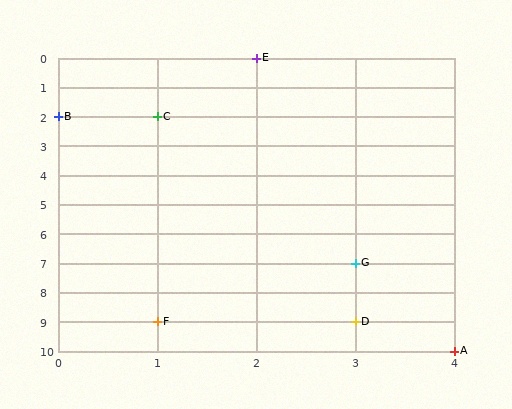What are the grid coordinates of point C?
Point C is at grid coordinates (1, 2).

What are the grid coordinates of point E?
Point E is at grid coordinates (2, 0).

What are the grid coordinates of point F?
Point F is at grid coordinates (1, 9).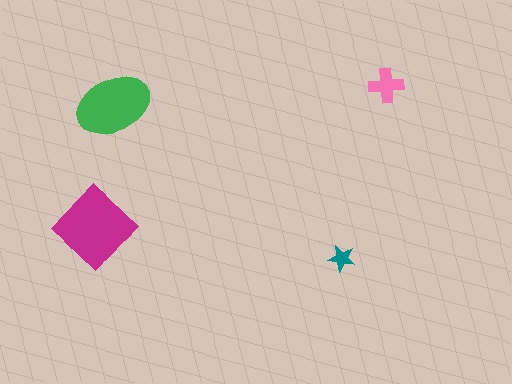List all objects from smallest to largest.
The teal star, the pink cross, the green ellipse, the magenta diamond.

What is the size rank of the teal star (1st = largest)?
4th.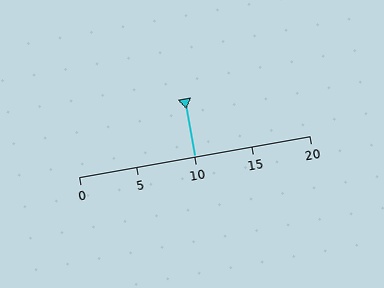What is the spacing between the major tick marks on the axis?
The major ticks are spaced 5 apart.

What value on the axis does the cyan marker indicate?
The marker indicates approximately 10.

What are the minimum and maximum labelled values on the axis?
The axis runs from 0 to 20.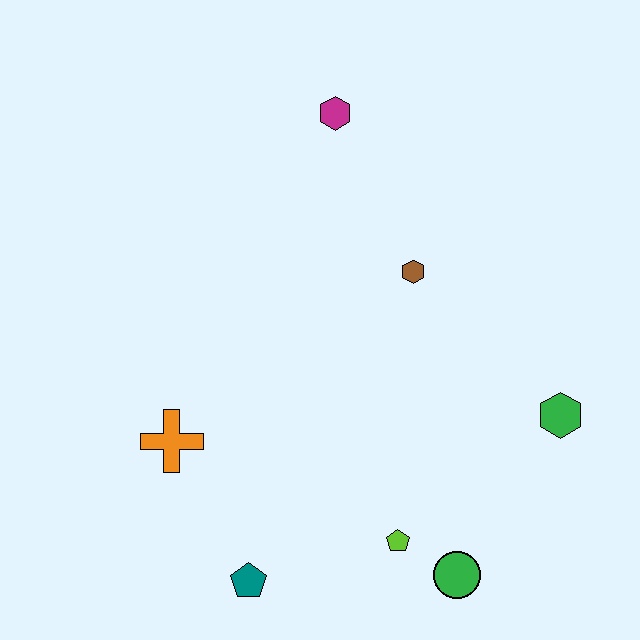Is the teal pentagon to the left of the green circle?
Yes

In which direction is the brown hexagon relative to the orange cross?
The brown hexagon is to the right of the orange cross.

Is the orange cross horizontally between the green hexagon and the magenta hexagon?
No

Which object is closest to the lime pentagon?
The green circle is closest to the lime pentagon.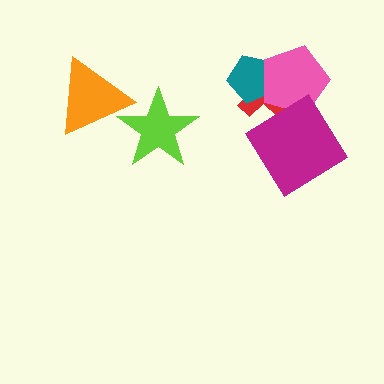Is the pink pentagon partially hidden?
Yes, it is partially covered by another shape.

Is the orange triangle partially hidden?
No, no other shape covers it.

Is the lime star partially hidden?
Yes, it is partially covered by another shape.